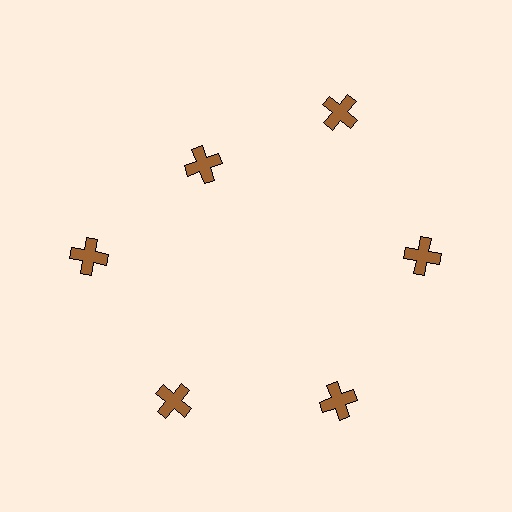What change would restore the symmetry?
The symmetry would be restored by moving it outward, back onto the ring so that all 6 crosses sit at equal angles and equal distance from the center.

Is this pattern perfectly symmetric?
No. The 6 brown crosses are arranged in a ring, but one element near the 11 o'clock position is pulled inward toward the center, breaking the 6-fold rotational symmetry.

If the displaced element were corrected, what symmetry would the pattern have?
It would have 6-fold rotational symmetry — the pattern would map onto itself every 60 degrees.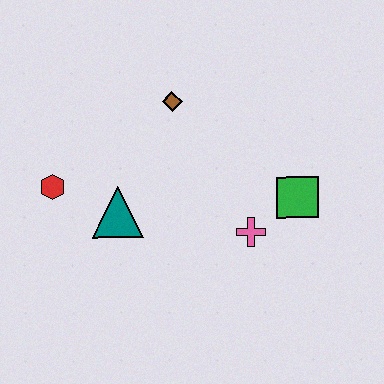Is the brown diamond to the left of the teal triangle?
No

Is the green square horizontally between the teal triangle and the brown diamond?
No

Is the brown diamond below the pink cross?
No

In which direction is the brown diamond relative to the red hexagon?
The brown diamond is to the right of the red hexagon.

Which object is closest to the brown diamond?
The teal triangle is closest to the brown diamond.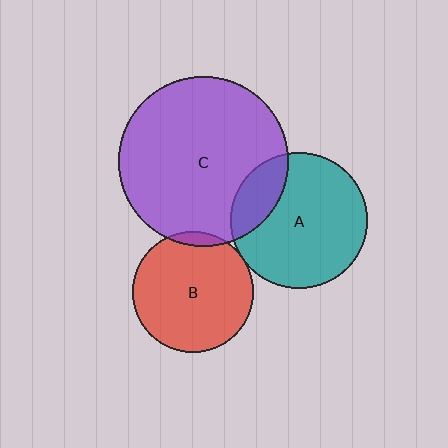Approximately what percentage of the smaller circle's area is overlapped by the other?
Approximately 5%.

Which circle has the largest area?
Circle C (purple).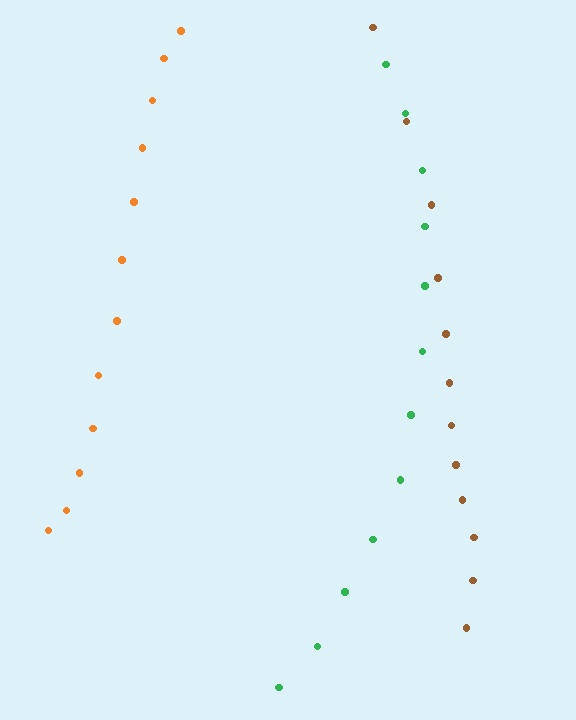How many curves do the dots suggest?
There are 3 distinct paths.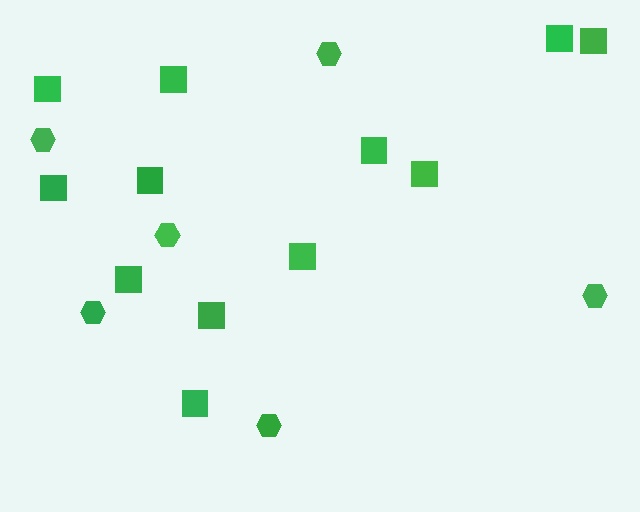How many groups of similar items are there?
There are 2 groups: one group of squares (12) and one group of hexagons (6).